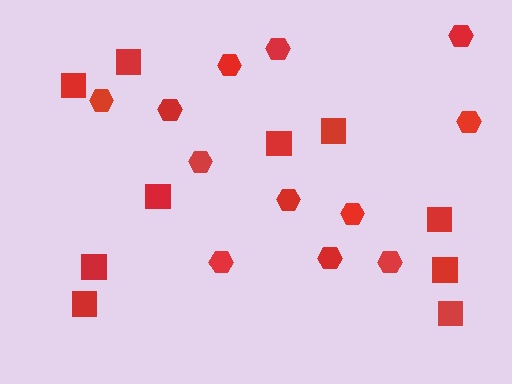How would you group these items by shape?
There are 2 groups: one group of squares (10) and one group of hexagons (12).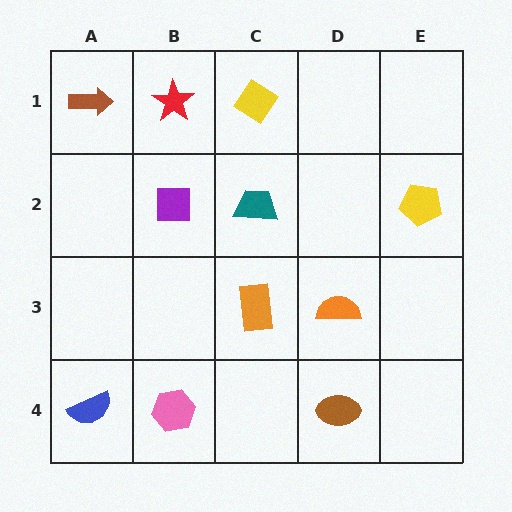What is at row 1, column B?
A red star.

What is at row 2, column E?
A yellow pentagon.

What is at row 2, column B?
A purple square.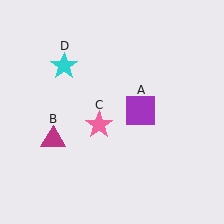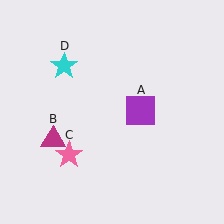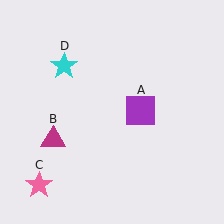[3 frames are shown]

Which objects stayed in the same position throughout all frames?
Purple square (object A) and magenta triangle (object B) and cyan star (object D) remained stationary.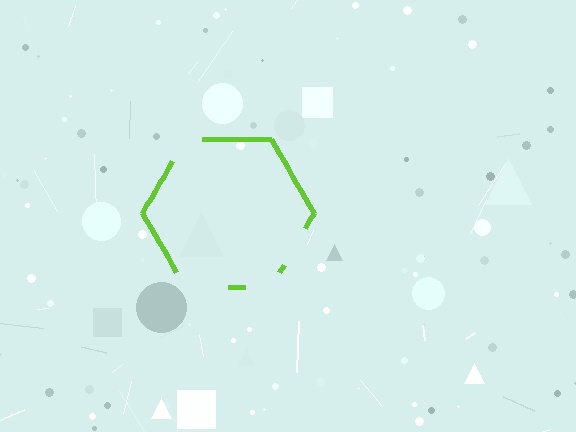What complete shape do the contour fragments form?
The contour fragments form a hexagon.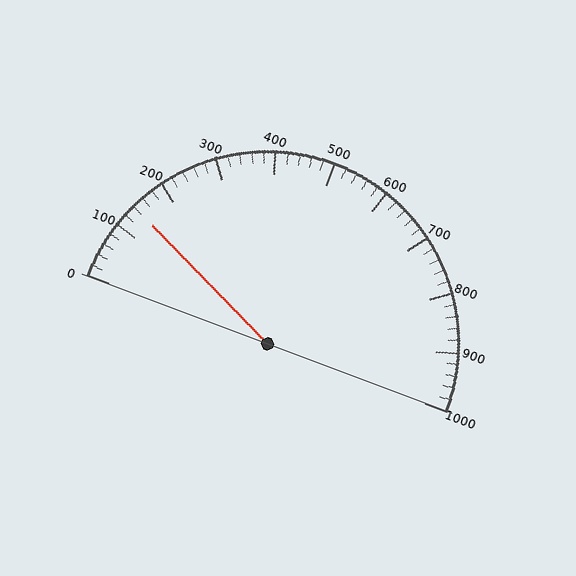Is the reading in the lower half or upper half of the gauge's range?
The reading is in the lower half of the range (0 to 1000).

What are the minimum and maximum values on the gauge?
The gauge ranges from 0 to 1000.